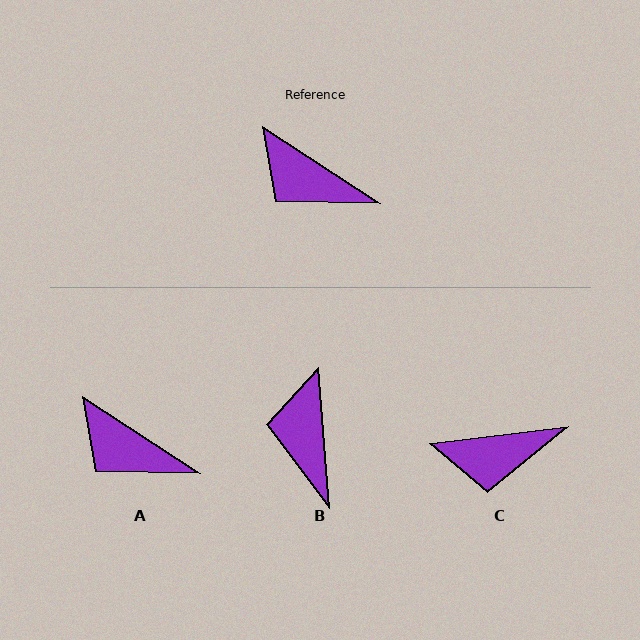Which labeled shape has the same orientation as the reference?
A.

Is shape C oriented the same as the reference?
No, it is off by about 40 degrees.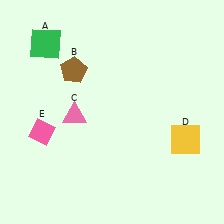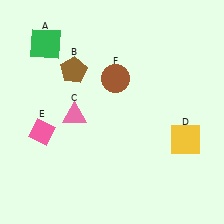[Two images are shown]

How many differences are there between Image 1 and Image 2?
There is 1 difference between the two images.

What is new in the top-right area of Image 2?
A brown circle (F) was added in the top-right area of Image 2.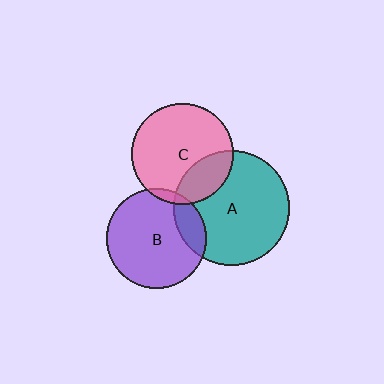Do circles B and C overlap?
Yes.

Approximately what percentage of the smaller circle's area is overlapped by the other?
Approximately 5%.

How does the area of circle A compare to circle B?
Approximately 1.3 times.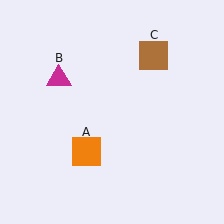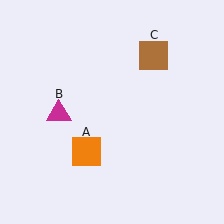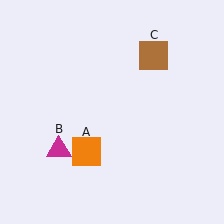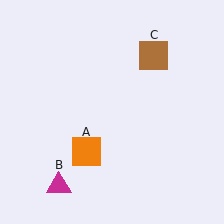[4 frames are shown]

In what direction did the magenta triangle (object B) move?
The magenta triangle (object B) moved down.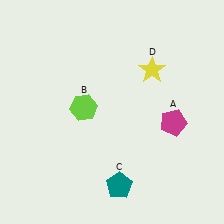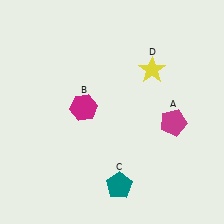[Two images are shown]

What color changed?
The hexagon (B) changed from lime in Image 1 to magenta in Image 2.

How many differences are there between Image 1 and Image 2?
There is 1 difference between the two images.